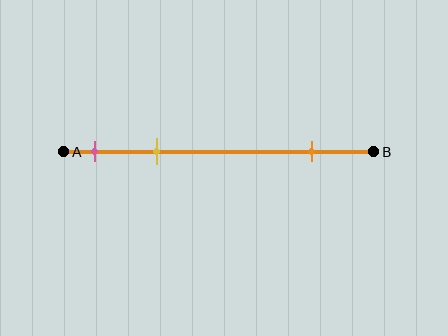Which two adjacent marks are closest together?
The pink and yellow marks are the closest adjacent pair.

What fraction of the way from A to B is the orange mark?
The orange mark is approximately 80% (0.8) of the way from A to B.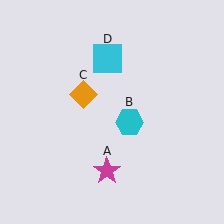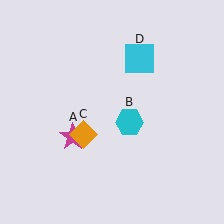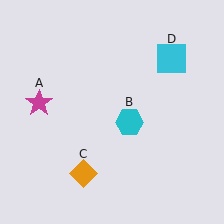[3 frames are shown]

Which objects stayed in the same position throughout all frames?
Cyan hexagon (object B) remained stationary.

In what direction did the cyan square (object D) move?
The cyan square (object D) moved right.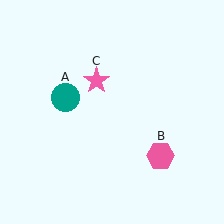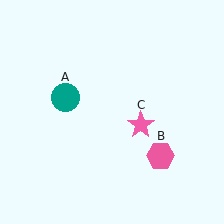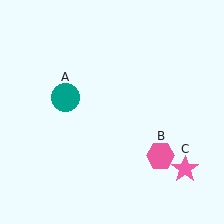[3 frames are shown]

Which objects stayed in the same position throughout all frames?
Teal circle (object A) and pink hexagon (object B) remained stationary.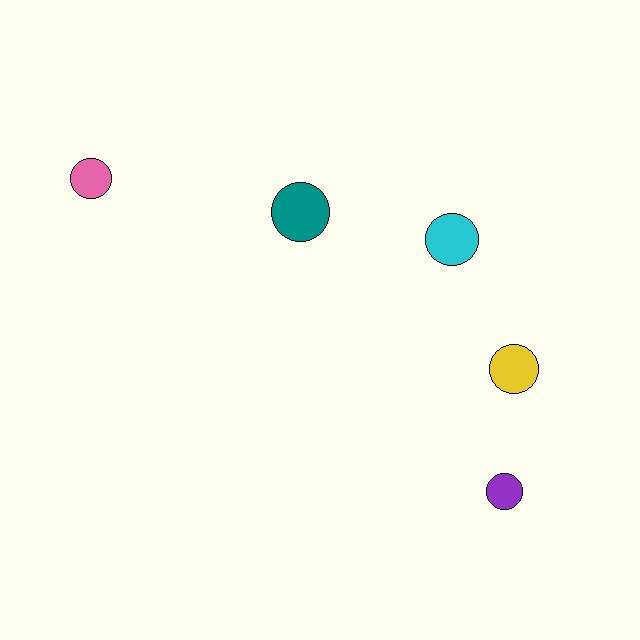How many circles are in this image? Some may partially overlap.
There are 5 circles.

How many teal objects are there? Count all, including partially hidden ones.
There is 1 teal object.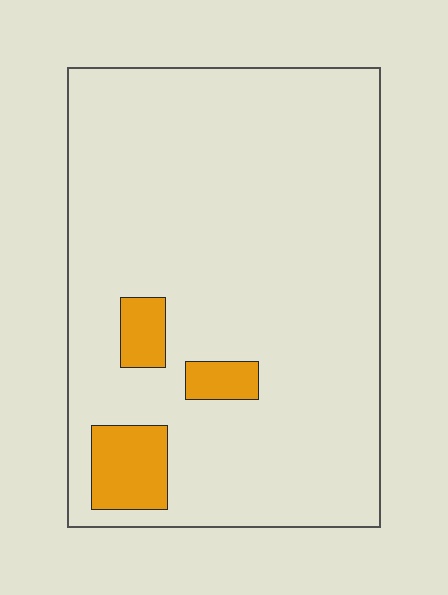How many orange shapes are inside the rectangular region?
3.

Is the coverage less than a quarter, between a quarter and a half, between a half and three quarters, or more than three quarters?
Less than a quarter.